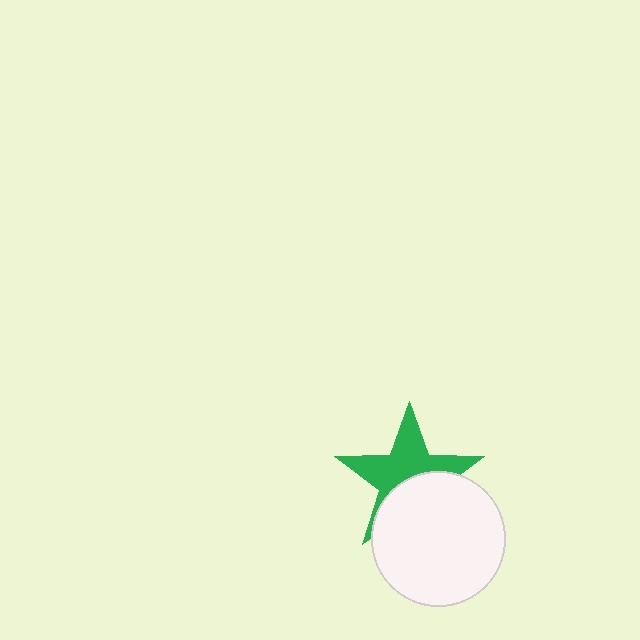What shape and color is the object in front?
The object in front is a white circle.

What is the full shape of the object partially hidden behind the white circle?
The partially hidden object is a green star.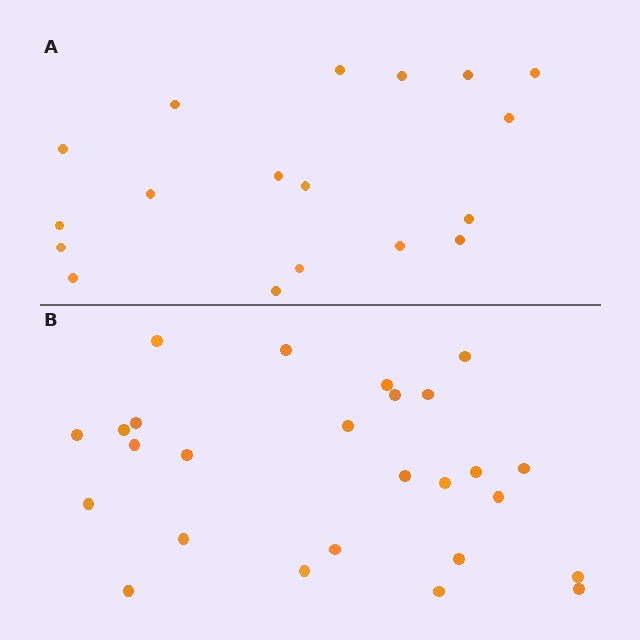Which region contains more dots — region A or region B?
Region B (the bottom region) has more dots.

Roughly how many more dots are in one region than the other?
Region B has roughly 8 or so more dots than region A.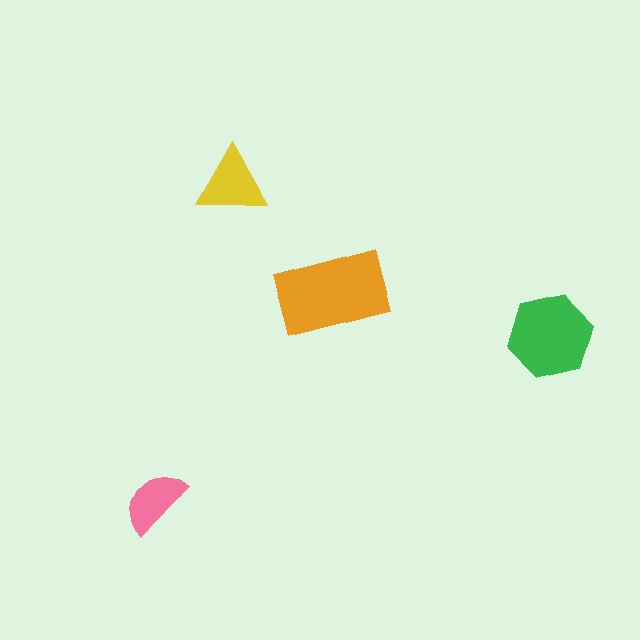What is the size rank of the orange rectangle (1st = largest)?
1st.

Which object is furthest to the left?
The pink semicircle is leftmost.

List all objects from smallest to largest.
The pink semicircle, the yellow triangle, the green hexagon, the orange rectangle.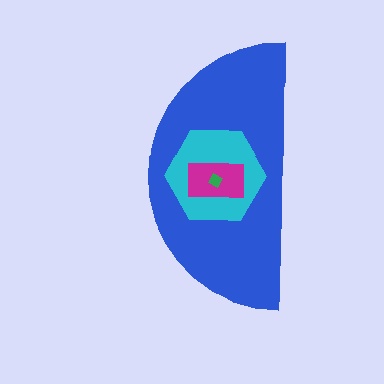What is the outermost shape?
The blue semicircle.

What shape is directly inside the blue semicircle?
The cyan hexagon.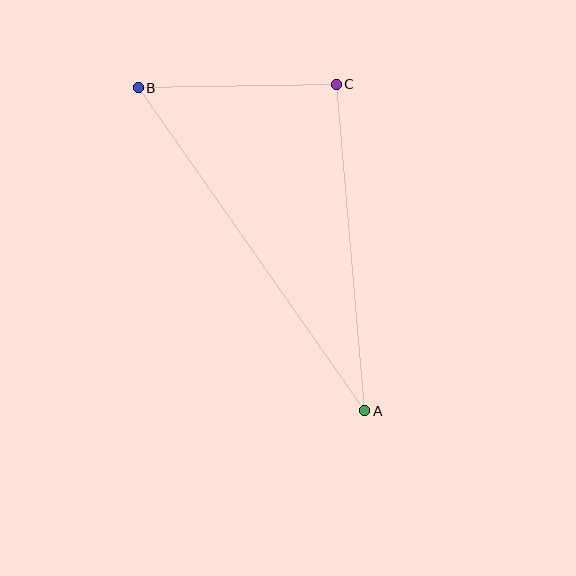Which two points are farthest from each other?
Points A and B are farthest from each other.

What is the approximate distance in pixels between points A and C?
The distance between A and C is approximately 328 pixels.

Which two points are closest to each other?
Points B and C are closest to each other.